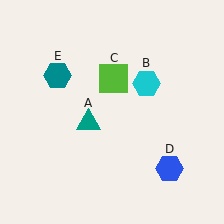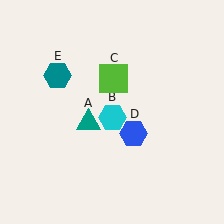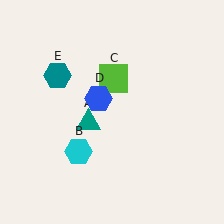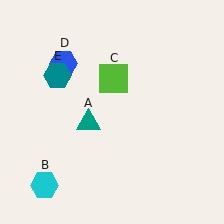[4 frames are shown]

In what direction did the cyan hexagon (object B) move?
The cyan hexagon (object B) moved down and to the left.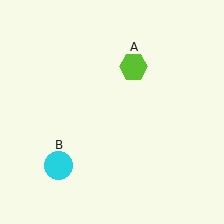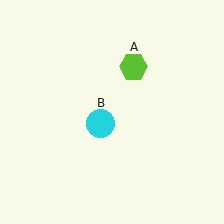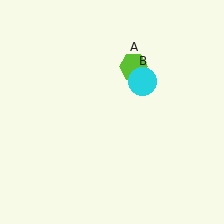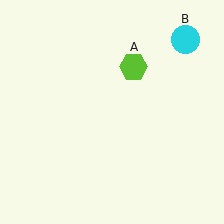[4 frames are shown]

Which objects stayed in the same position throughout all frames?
Lime hexagon (object A) remained stationary.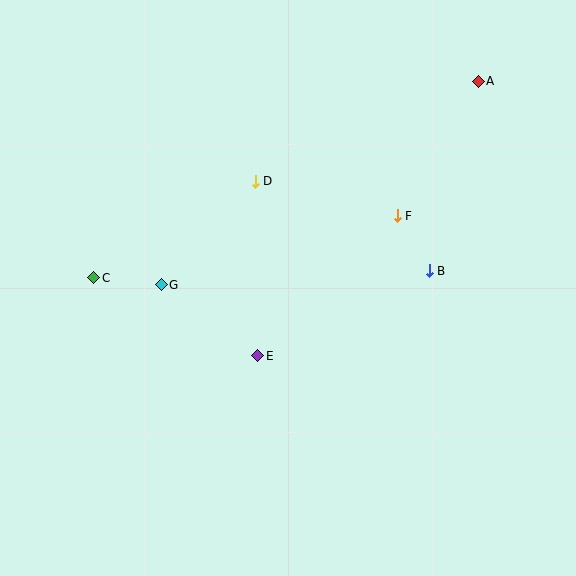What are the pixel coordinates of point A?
Point A is at (478, 81).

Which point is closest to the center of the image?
Point E at (258, 356) is closest to the center.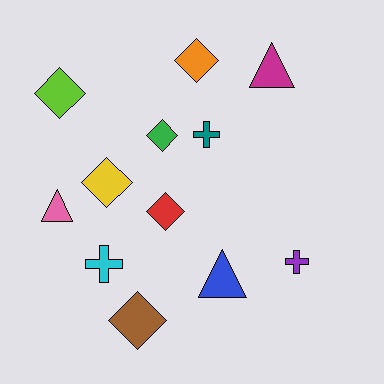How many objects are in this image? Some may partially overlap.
There are 12 objects.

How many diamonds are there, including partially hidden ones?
There are 6 diamonds.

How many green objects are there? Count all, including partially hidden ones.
There is 1 green object.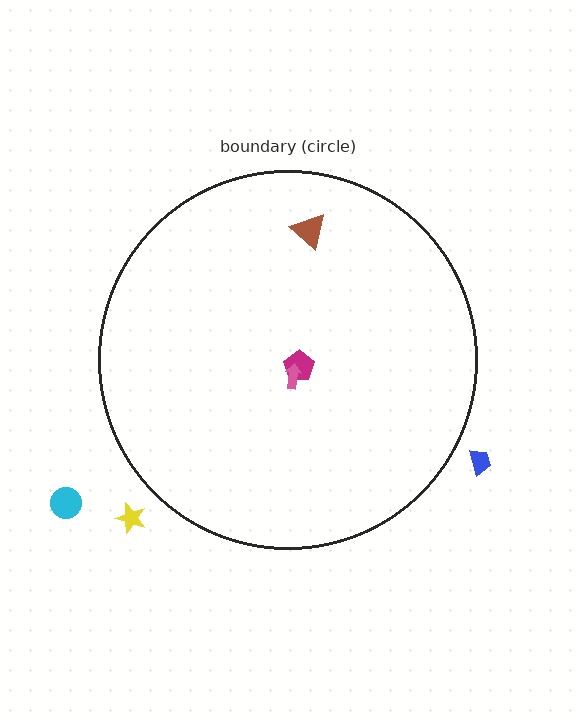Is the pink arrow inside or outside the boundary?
Inside.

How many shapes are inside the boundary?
3 inside, 3 outside.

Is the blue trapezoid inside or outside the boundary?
Outside.